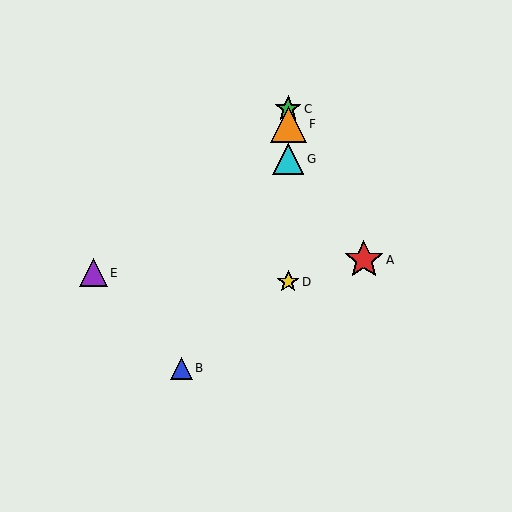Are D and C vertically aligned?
Yes, both are at x≈288.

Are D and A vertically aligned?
No, D is at x≈288 and A is at x≈364.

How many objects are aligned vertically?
4 objects (C, D, F, G) are aligned vertically.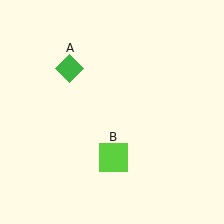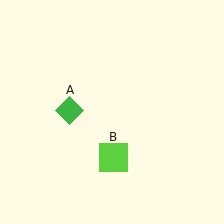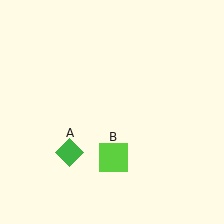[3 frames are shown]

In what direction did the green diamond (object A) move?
The green diamond (object A) moved down.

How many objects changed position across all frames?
1 object changed position: green diamond (object A).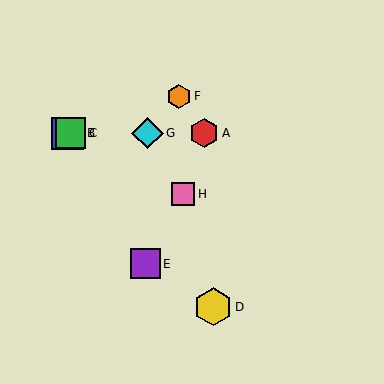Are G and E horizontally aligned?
No, G is at y≈133 and E is at y≈264.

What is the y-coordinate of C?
Object C is at y≈133.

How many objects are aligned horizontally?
4 objects (A, B, C, G) are aligned horizontally.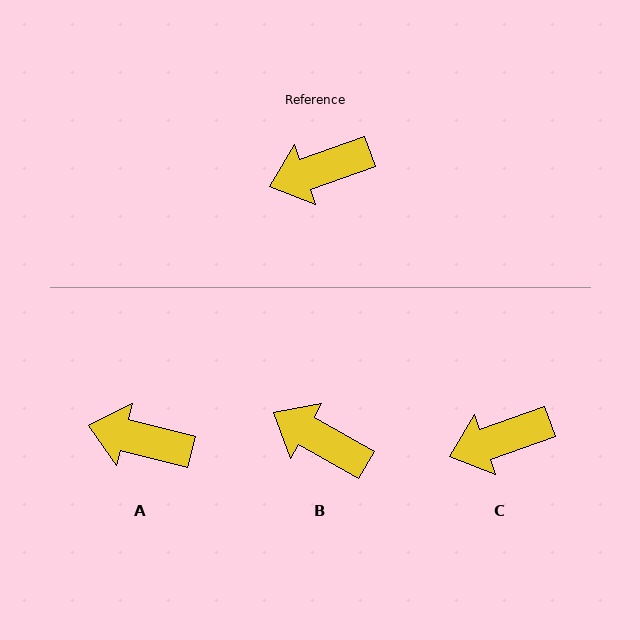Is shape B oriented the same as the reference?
No, it is off by about 49 degrees.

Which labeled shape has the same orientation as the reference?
C.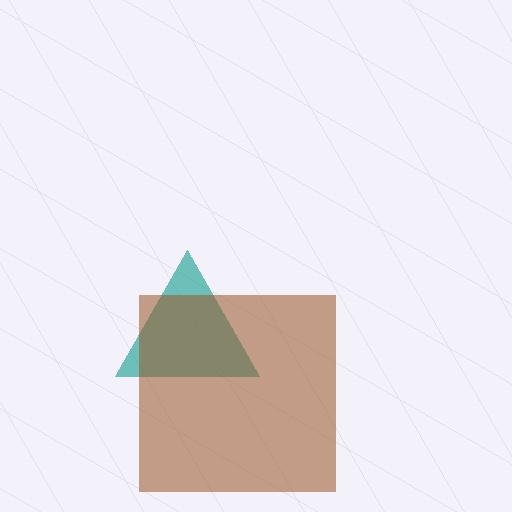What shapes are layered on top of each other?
The layered shapes are: a teal triangle, a brown square.